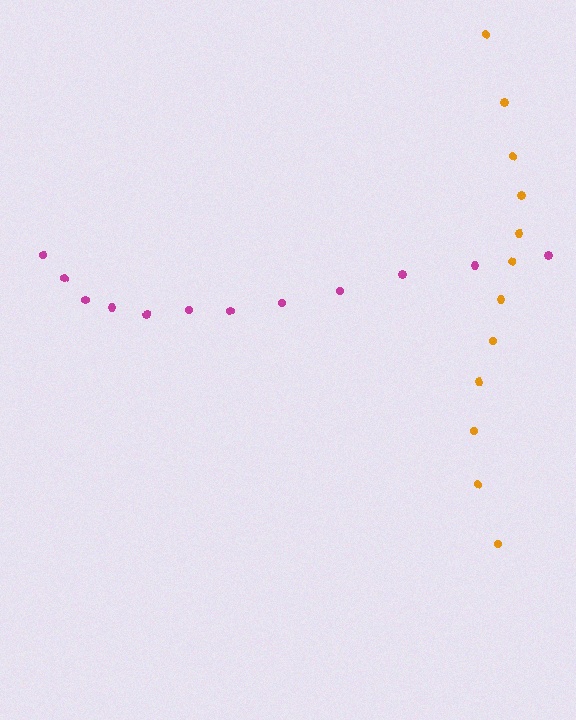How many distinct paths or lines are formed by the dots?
There are 2 distinct paths.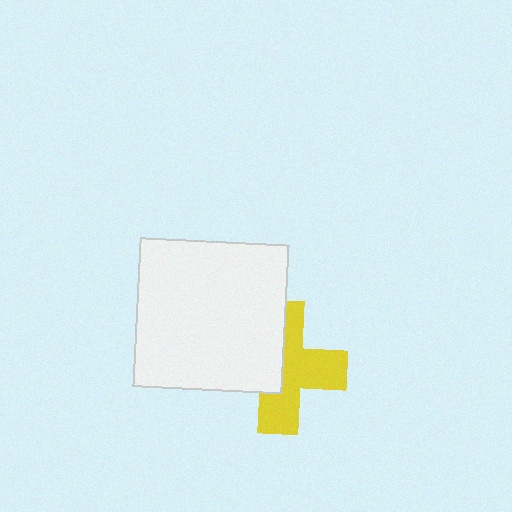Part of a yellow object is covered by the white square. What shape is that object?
It is a cross.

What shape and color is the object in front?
The object in front is a white square.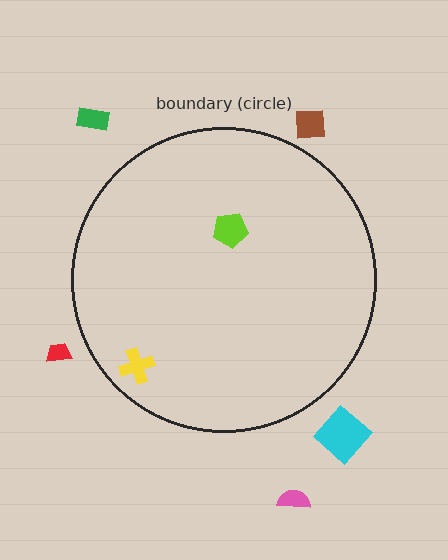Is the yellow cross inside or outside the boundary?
Inside.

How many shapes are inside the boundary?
2 inside, 5 outside.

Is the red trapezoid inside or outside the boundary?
Outside.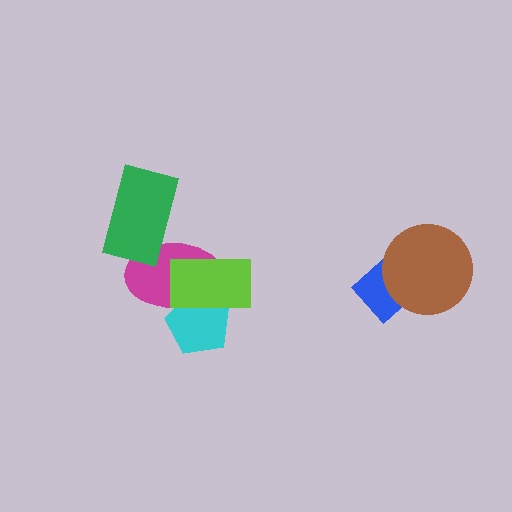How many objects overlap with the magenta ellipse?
3 objects overlap with the magenta ellipse.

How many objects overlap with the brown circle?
1 object overlaps with the brown circle.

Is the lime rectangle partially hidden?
No, no other shape covers it.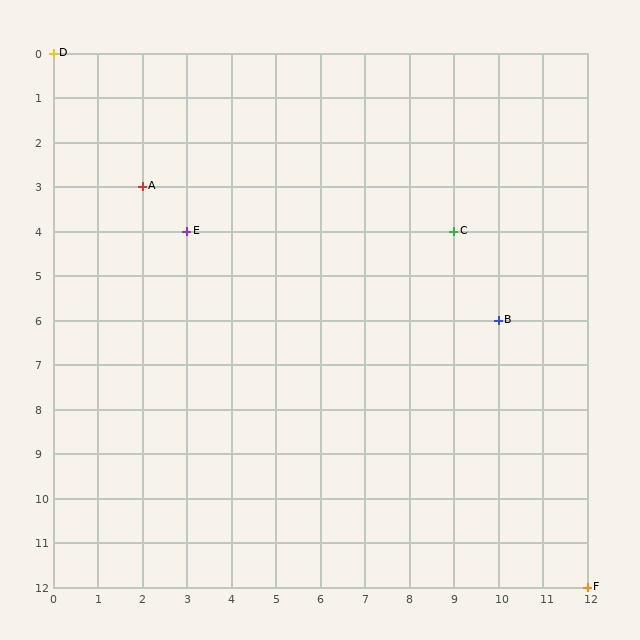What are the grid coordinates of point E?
Point E is at grid coordinates (3, 4).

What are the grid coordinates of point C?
Point C is at grid coordinates (9, 4).